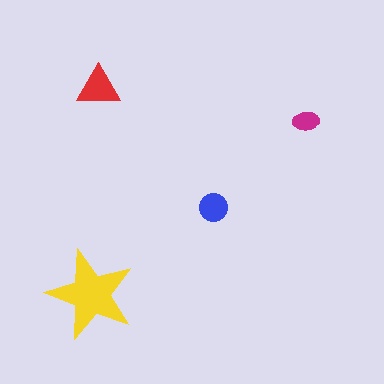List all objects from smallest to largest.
The magenta ellipse, the blue circle, the red triangle, the yellow star.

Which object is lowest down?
The yellow star is bottommost.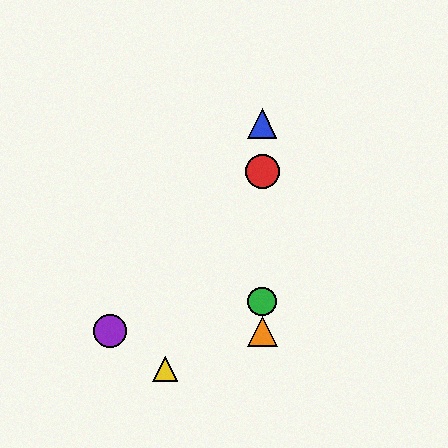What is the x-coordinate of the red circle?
The red circle is at x≈262.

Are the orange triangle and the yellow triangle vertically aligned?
No, the orange triangle is at x≈262 and the yellow triangle is at x≈165.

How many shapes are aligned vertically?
4 shapes (the red circle, the blue triangle, the green circle, the orange triangle) are aligned vertically.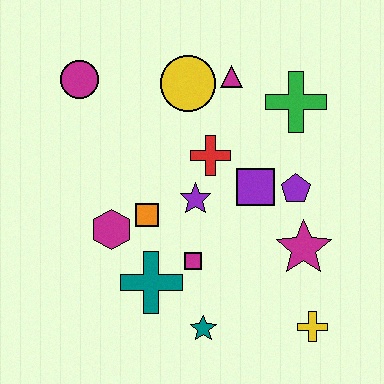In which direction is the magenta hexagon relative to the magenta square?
The magenta hexagon is to the left of the magenta square.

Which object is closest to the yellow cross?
The magenta star is closest to the yellow cross.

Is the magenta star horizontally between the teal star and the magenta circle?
No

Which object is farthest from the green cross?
The teal star is farthest from the green cross.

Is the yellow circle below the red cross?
No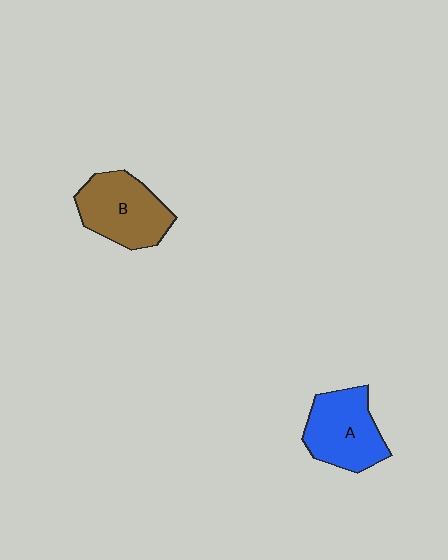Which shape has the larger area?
Shape B (brown).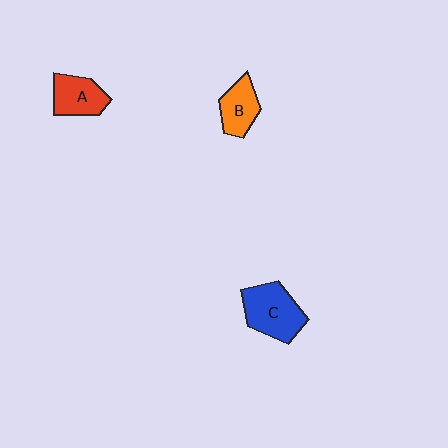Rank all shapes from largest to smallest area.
From largest to smallest: C (blue), A (red), B (orange).